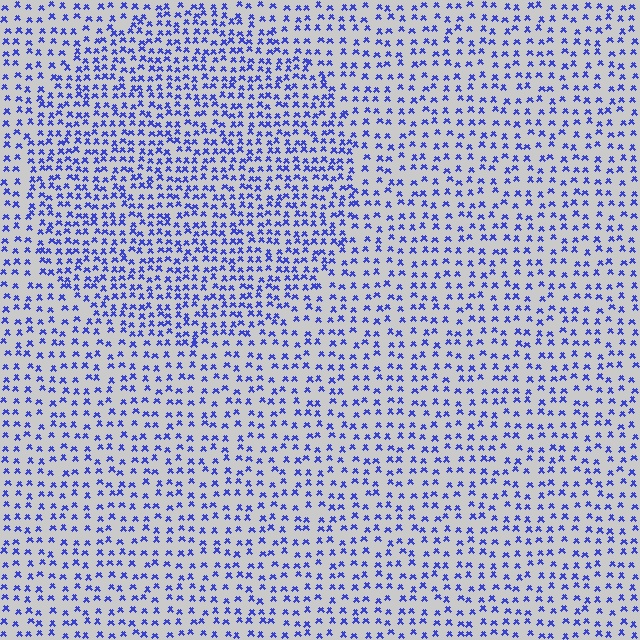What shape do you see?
I see a circle.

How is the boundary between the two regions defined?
The boundary is defined by a change in element density (approximately 1.6x ratio). All elements are the same color, size, and shape.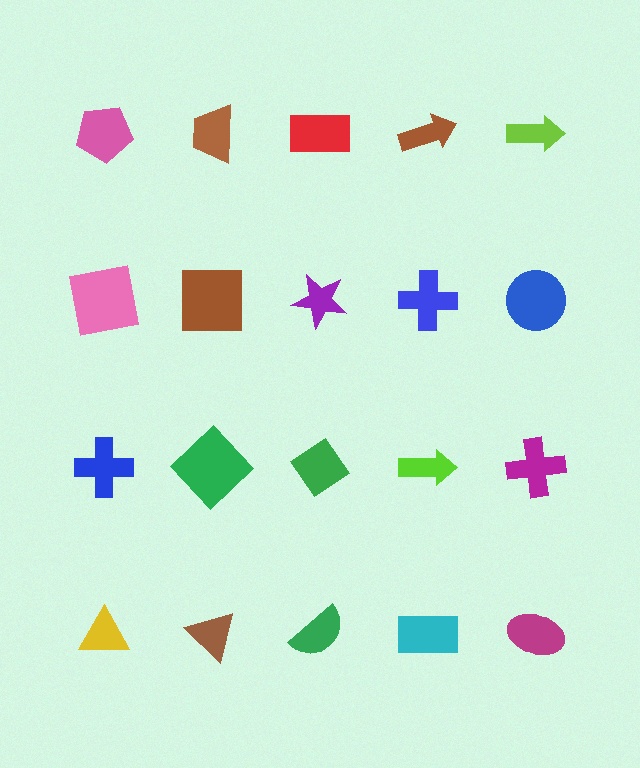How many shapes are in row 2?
5 shapes.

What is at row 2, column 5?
A blue circle.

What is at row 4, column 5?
A magenta ellipse.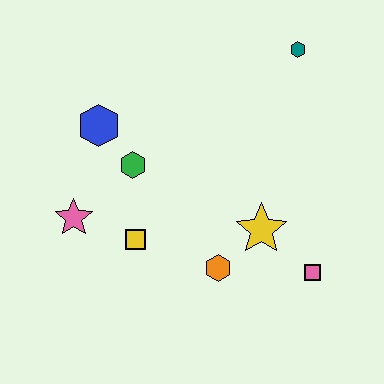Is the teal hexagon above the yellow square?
Yes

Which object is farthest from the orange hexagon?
The teal hexagon is farthest from the orange hexagon.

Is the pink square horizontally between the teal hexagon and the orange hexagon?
No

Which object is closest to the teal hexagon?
The yellow star is closest to the teal hexagon.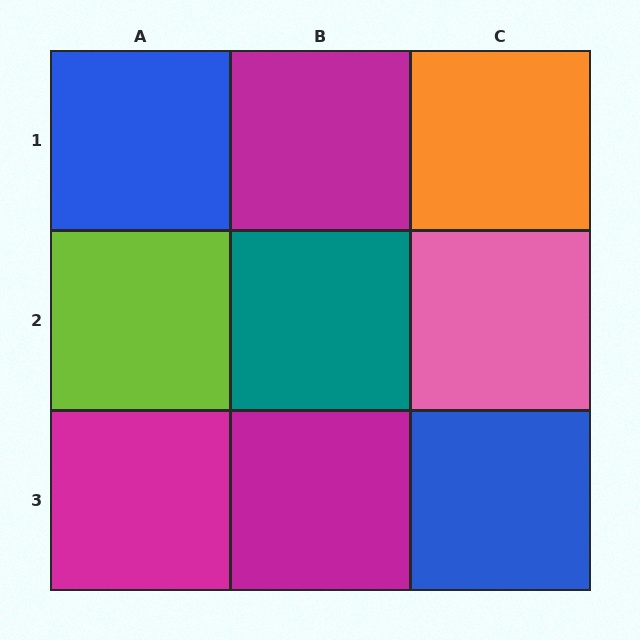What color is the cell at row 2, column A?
Lime.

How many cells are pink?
1 cell is pink.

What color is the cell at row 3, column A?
Magenta.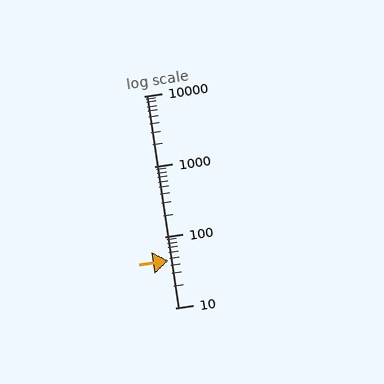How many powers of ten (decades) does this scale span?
The scale spans 3 decades, from 10 to 10000.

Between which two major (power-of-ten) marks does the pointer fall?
The pointer is between 10 and 100.